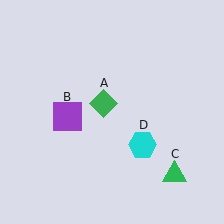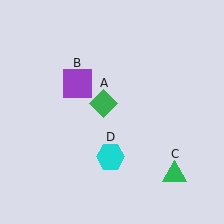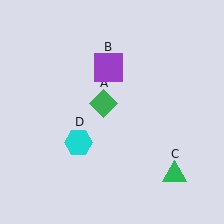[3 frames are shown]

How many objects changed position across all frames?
2 objects changed position: purple square (object B), cyan hexagon (object D).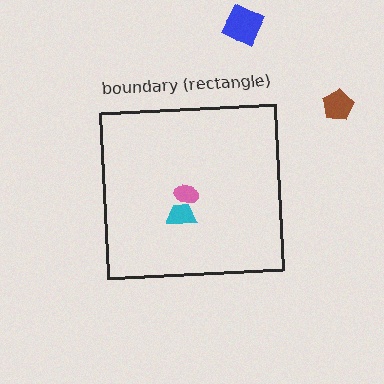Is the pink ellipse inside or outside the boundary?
Inside.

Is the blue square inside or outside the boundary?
Outside.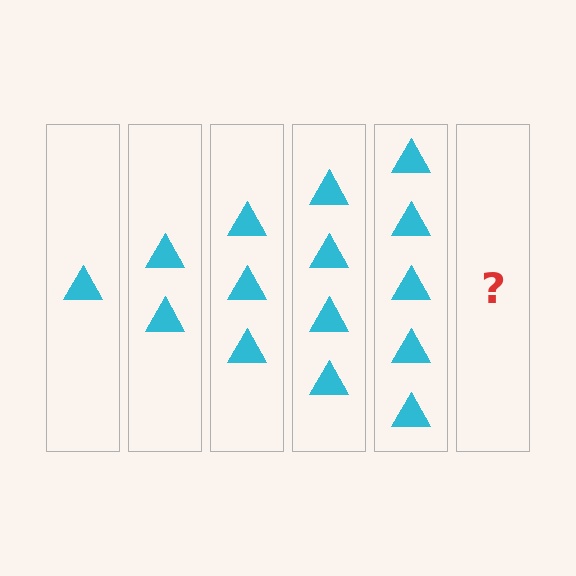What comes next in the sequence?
The next element should be 6 triangles.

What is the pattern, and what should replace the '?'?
The pattern is that each step adds one more triangle. The '?' should be 6 triangles.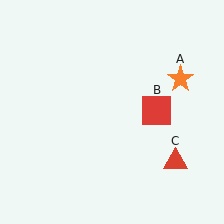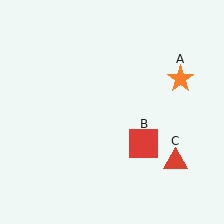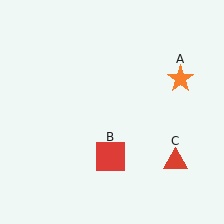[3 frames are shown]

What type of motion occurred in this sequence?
The red square (object B) rotated clockwise around the center of the scene.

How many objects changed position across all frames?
1 object changed position: red square (object B).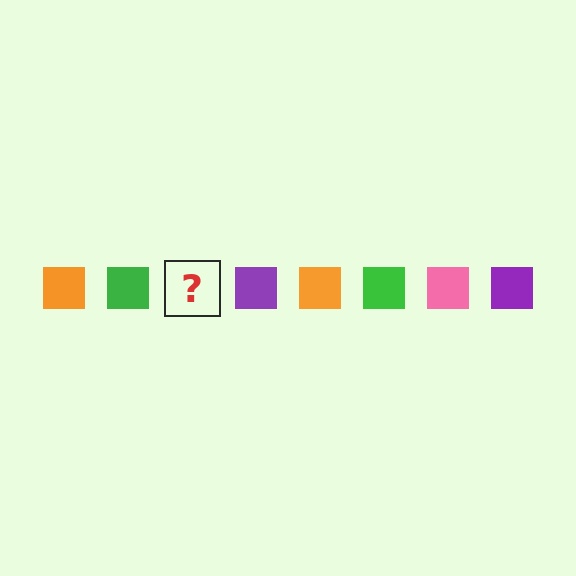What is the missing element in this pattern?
The missing element is a pink square.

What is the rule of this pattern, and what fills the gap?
The rule is that the pattern cycles through orange, green, pink, purple squares. The gap should be filled with a pink square.